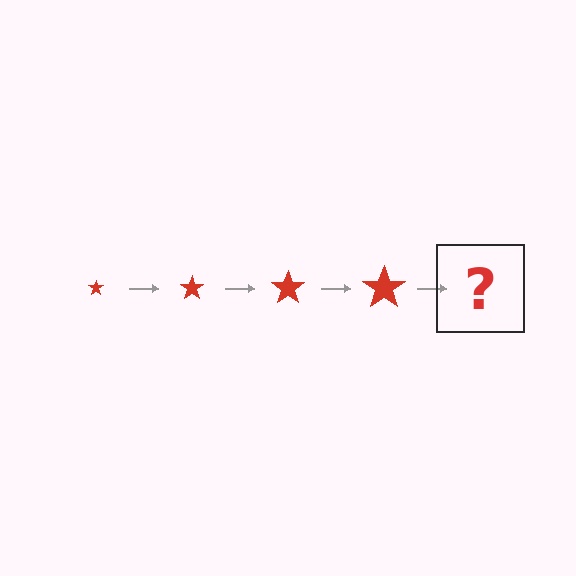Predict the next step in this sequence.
The next step is a red star, larger than the previous one.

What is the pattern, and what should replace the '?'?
The pattern is that the star gets progressively larger each step. The '?' should be a red star, larger than the previous one.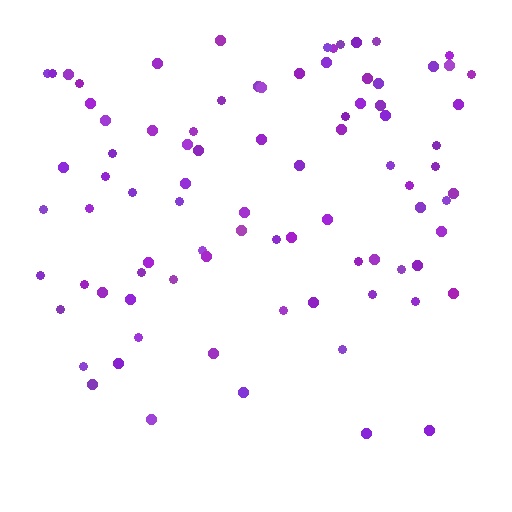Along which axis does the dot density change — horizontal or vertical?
Vertical.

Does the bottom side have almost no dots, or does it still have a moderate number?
Still a moderate number, just noticeably fewer than the top.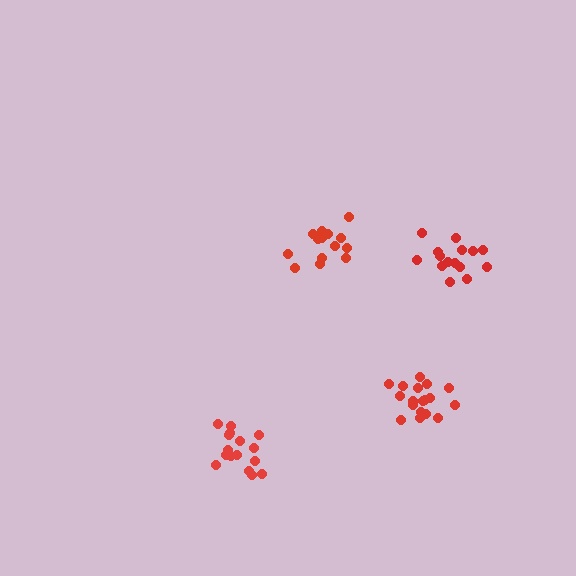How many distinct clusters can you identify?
There are 4 distinct clusters.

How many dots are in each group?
Group 1: 15 dots, Group 2: 18 dots, Group 3: 15 dots, Group 4: 16 dots (64 total).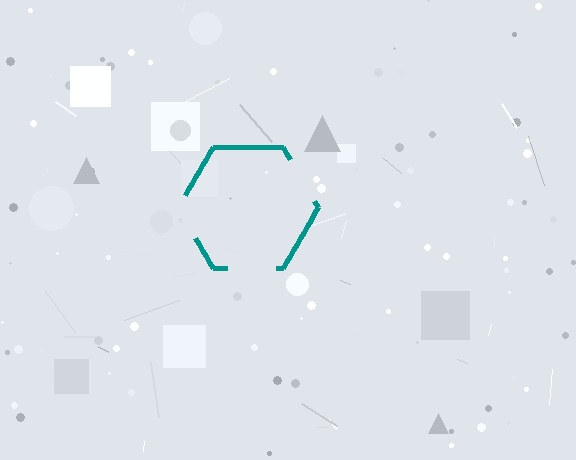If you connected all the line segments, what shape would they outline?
They would outline a hexagon.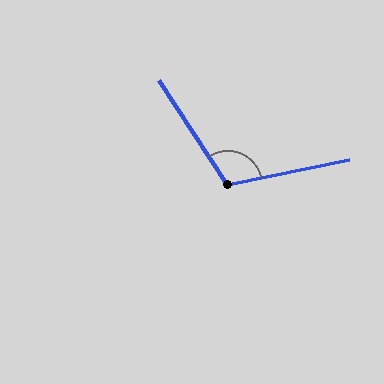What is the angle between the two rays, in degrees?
Approximately 111 degrees.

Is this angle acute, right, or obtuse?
It is obtuse.